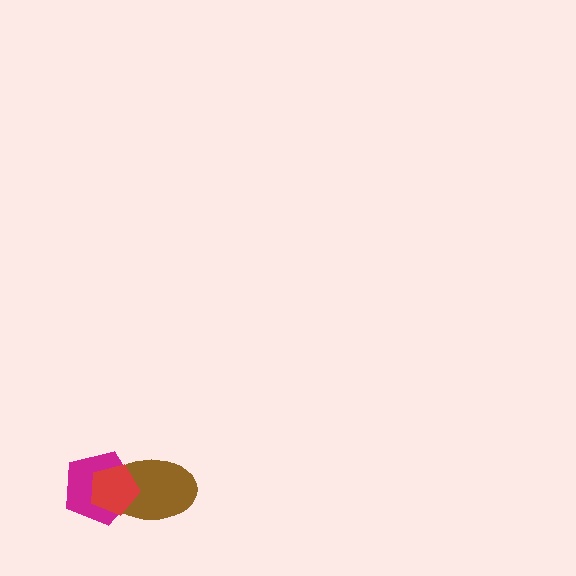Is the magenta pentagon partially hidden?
Yes, it is partially covered by another shape.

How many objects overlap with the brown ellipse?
2 objects overlap with the brown ellipse.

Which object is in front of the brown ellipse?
The red pentagon is in front of the brown ellipse.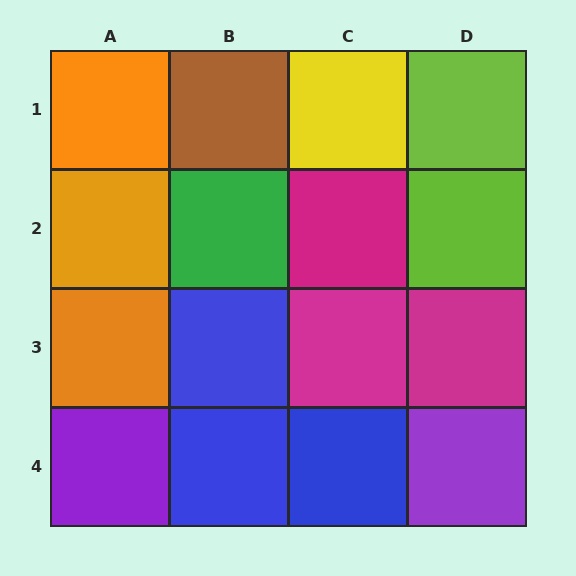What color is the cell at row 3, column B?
Blue.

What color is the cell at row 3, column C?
Magenta.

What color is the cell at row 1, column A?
Orange.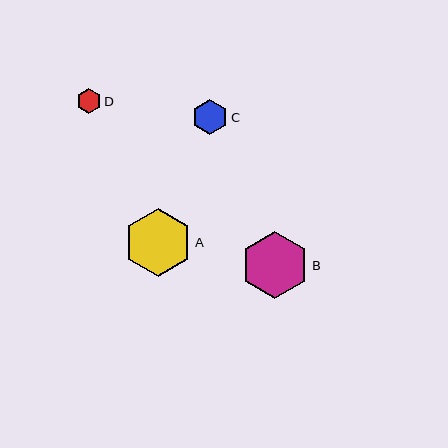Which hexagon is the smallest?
Hexagon D is the smallest with a size of approximately 25 pixels.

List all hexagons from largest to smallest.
From largest to smallest: A, B, C, D.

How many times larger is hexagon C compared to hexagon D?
Hexagon C is approximately 1.4 times the size of hexagon D.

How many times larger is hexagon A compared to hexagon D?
Hexagon A is approximately 2.7 times the size of hexagon D.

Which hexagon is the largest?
Hexagon A is the largest with a size of approximately 68 pixels.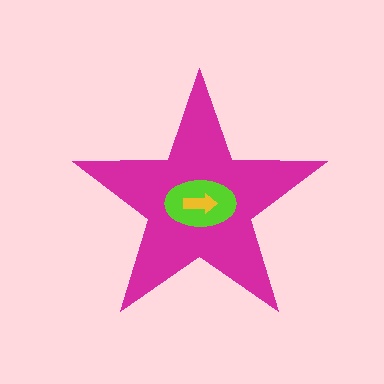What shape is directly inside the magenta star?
The lime ellipse.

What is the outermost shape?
The magenta star.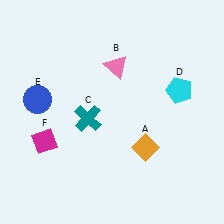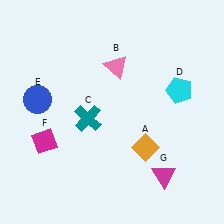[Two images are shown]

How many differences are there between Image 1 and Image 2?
There is 1 difference between the two images.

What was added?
A magenta triangle (G) was added in Image 2.